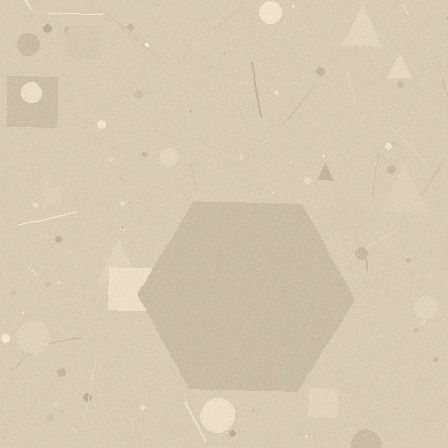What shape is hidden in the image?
A hexagon is hidden in the image.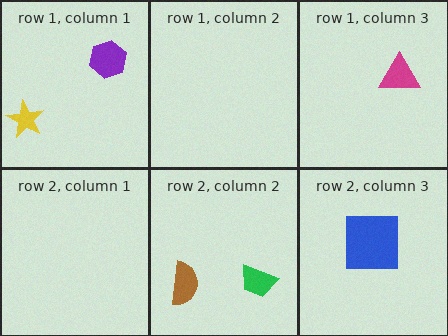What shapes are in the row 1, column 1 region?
The purple hexagon, the yellow star.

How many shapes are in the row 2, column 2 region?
2.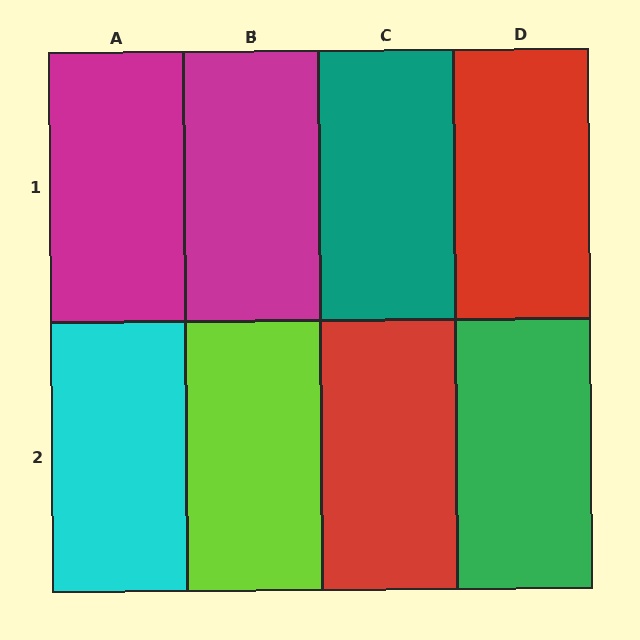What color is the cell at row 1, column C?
Teal.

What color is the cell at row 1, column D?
Red.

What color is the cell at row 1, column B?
Magenta.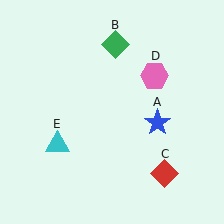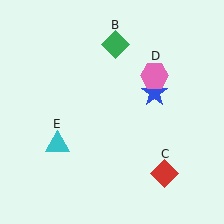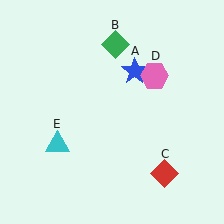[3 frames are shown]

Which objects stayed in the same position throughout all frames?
Green diamond (object B) and red diamond (object C) and pink hexagon (object D) and cyan triangle (object E) remained stationary.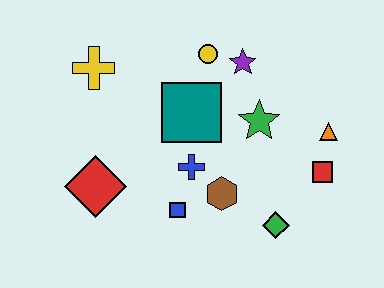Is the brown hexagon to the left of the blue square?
No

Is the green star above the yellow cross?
No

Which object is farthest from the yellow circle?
The green diamond is farthest from the yellow circle.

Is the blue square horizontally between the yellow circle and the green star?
No